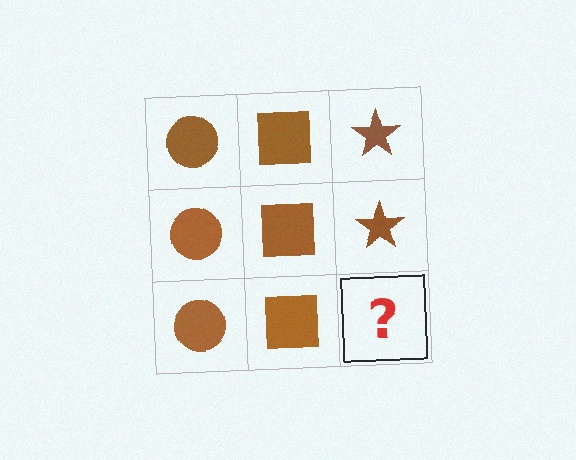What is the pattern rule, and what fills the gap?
The rule is that each column has a consistent shape. The gap should be filled with a brown star.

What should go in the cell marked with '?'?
The missing cell should contain a brown star.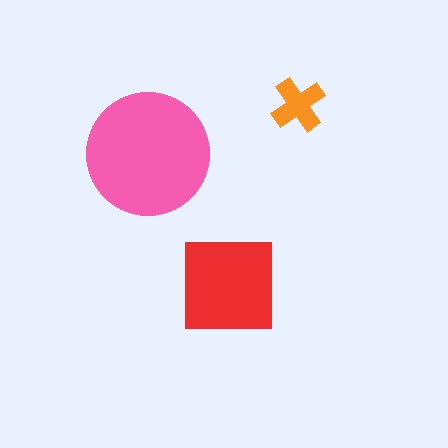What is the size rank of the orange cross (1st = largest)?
3rd.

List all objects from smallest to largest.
The orange cross, the red square, the pink circle.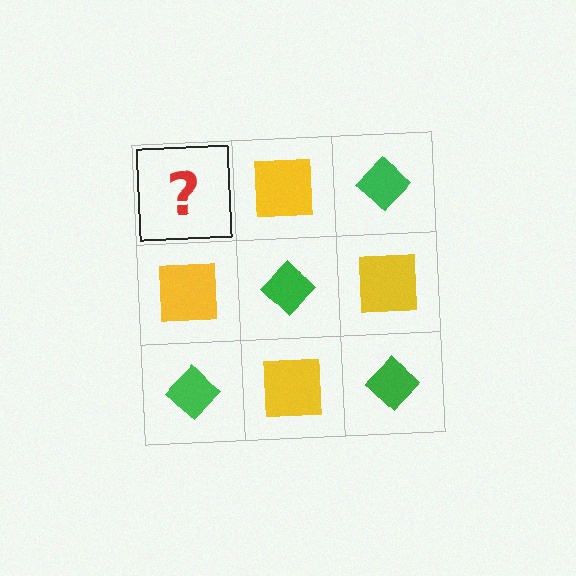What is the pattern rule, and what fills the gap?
The rule is that it alternates green diamond and yellow square in a checkerboard pattern. The gap should be filled with a green diamond.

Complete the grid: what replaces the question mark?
The question mark should be replaced with a green diamond.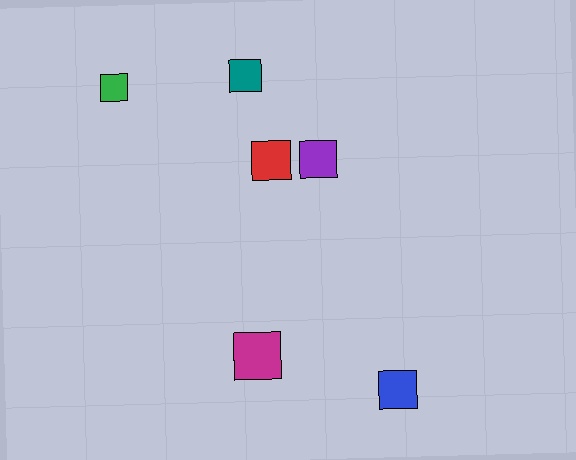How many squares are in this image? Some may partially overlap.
There are 6 squares.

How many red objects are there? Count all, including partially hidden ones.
There is 1 red object.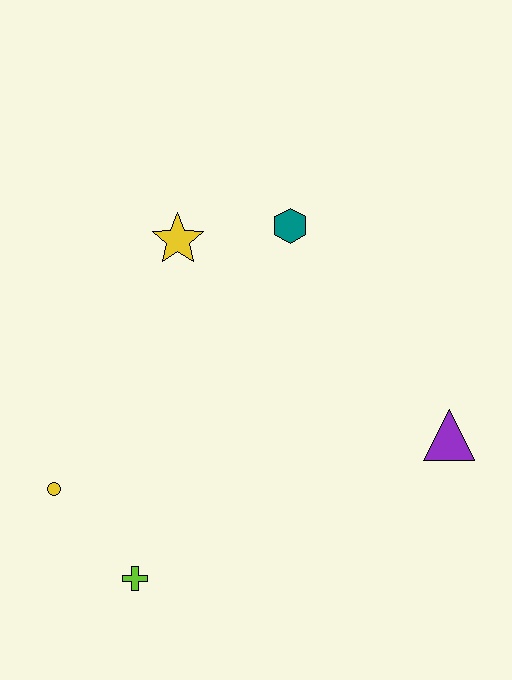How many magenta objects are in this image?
There are no magenta objects.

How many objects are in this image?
There are 5 objects.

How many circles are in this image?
There is 1 circle.